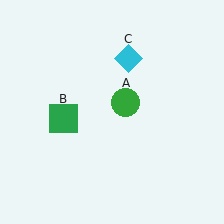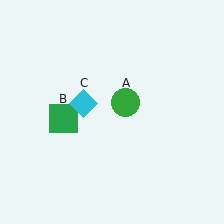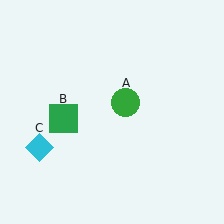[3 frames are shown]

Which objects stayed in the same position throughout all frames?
Green circle (object A) and green square (object B) remained stationary.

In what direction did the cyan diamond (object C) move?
The cyan diamond (object C) moved down and to the left.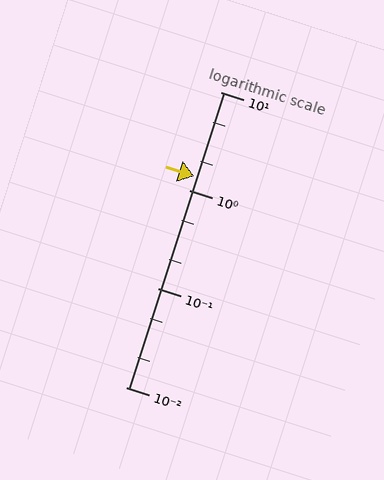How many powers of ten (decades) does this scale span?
The scale spans 3 decades, from 0.01 to 10.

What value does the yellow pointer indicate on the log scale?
The pointer indicates approximately 1.4.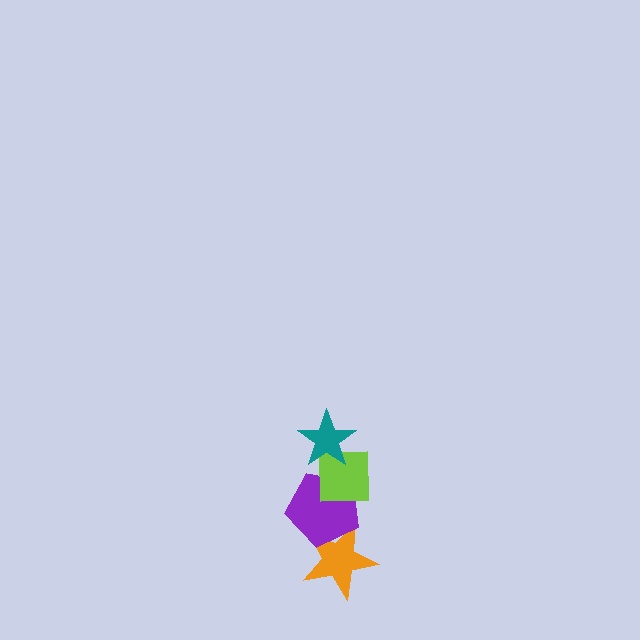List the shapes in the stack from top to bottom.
From top to bottom: the teal star, the lime square, the purple pentagon, the orange star.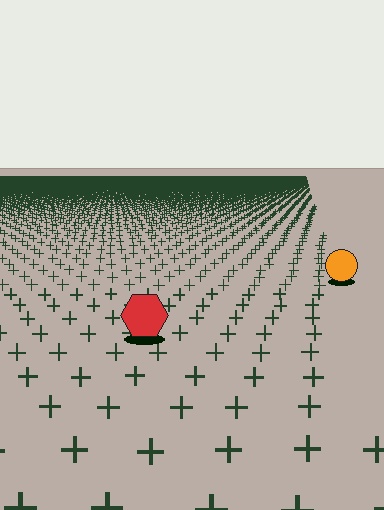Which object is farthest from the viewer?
The orange circle is farthest from the viewer. It appears smaller and the ground texture around it is denser.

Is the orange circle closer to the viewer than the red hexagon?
No. The red hexagon is closer — you can tell from the texture gradient: the ground texture is coarser near it.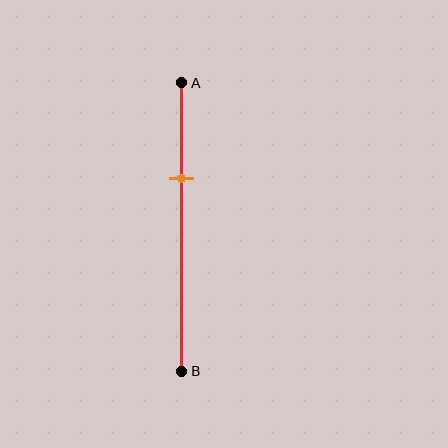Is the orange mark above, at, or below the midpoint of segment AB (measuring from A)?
The orange mark is above the midpoint of segment AB.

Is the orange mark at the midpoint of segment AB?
No, the mark is at about 35% from A, not at the 50% midpoint.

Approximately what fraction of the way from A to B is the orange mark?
The orange mark is approximately 35% of the way from A to B.